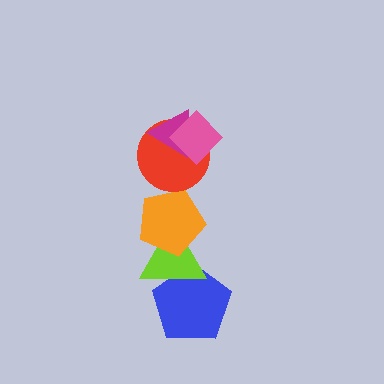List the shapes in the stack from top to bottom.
From top to bottom: the pink diamond, the magenta triangle, the red circle, the orange pentagon, the lime triangle, the blue pentagon.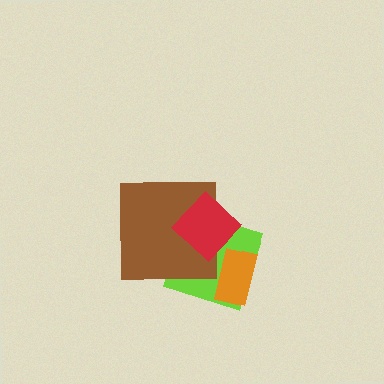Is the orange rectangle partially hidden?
No, no other shape covers it.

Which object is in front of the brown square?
The red diamond is in front of the brown square.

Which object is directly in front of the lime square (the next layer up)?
The brown square is directly in front of the lime square.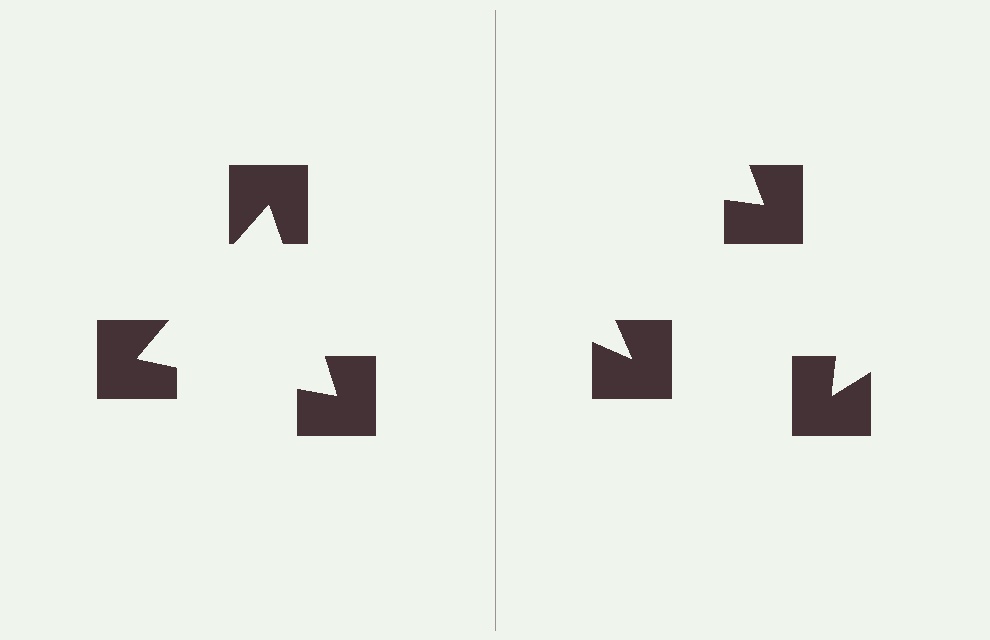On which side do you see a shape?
An illusory triangle appears on the left side. On the right side the wedge cuts are rotated, so no coherent shape forms.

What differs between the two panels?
The notched squares are positioned identically on both sides; only the wedge orientations differ. On the left they align to a triangle; on the right they are misaligned.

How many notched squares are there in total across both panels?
6 — 3 on each side.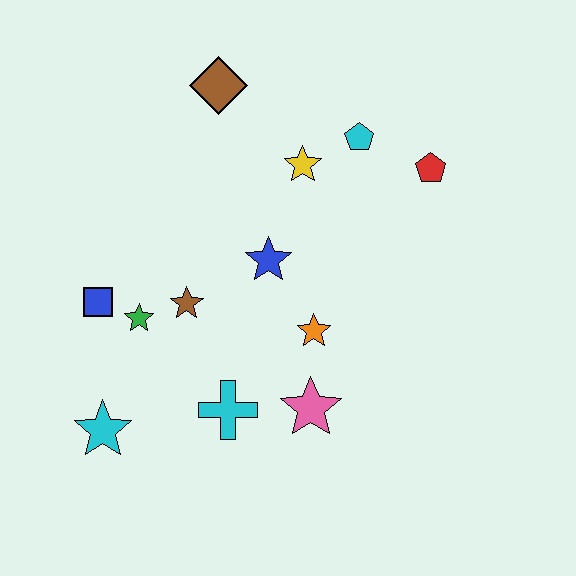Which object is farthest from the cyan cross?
The brown diamond is farthest from the cyan cross.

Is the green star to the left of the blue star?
Yes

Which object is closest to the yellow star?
The cyan pentagon is closest to the yellow star.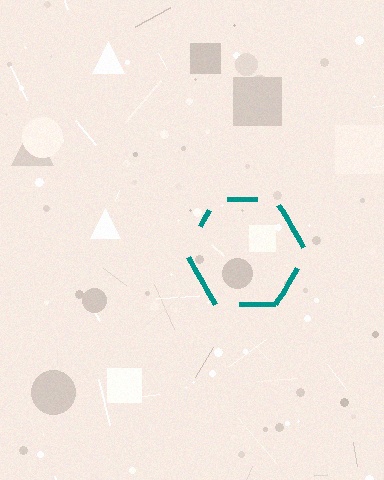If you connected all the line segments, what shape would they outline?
They would outline a hexagon.